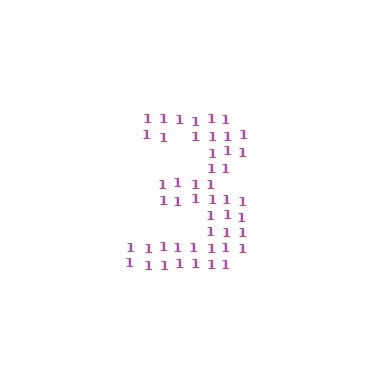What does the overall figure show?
The overall figure shows the digit 3.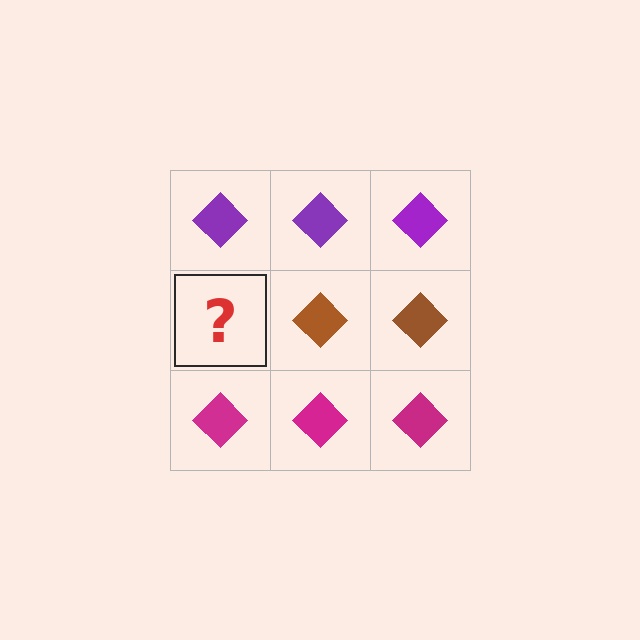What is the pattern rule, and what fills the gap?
The rule is that each row has a consistent color. The gap should be filled with a brown diamond.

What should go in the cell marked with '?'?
The missing cell should contain a brown diamond.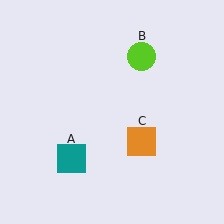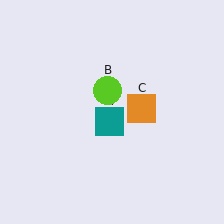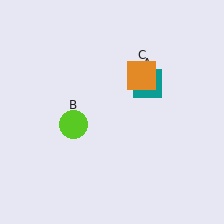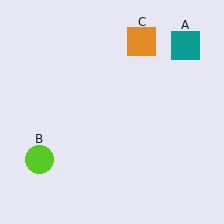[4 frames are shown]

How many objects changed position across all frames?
3 objects changed position: teal square (object A), lime circle (object B), orange square (object C).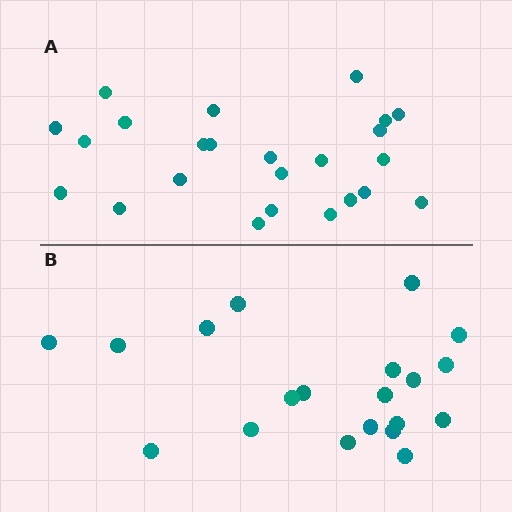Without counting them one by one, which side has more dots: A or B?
Region A (the top region) has more dots.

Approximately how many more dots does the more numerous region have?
Region A has about 4 more dots than region B.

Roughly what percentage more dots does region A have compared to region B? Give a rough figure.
About 20% more.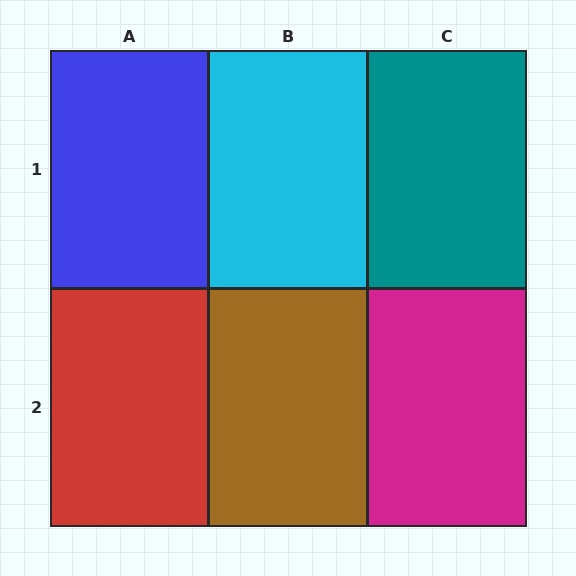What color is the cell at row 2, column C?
Magenta.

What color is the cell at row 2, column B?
Brown.